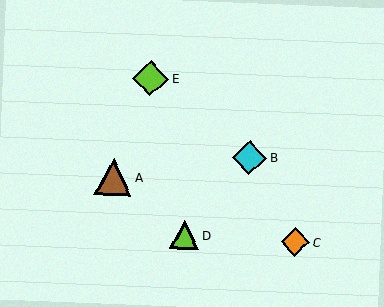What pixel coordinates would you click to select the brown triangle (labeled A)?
Click at (113, 177) to select the brown triangle A.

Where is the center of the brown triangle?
The center of the brown triangle is at (113, 177).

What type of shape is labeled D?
Shape D is a lime triangle.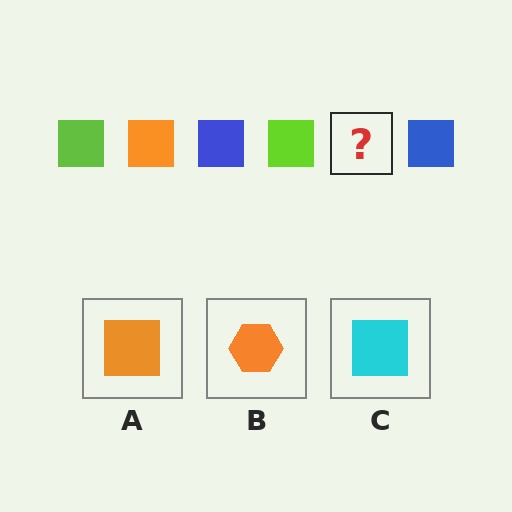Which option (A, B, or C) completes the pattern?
A.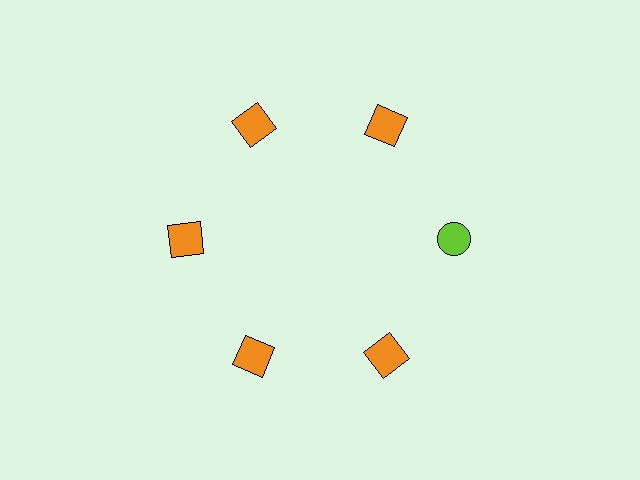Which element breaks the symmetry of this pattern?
The lime circle at roughly the 3 o'clock position breaks the symmetry. All other shapes are orange squares.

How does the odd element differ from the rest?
It differs in both color (lime instead of orange) and shape (circle instead of square).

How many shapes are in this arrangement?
There are 6 shapes arranged in a ring pattern.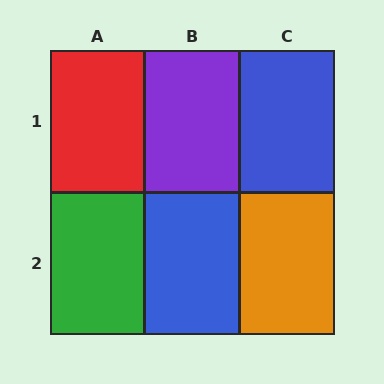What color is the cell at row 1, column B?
Purple.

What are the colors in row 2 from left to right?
Green, blue, orange.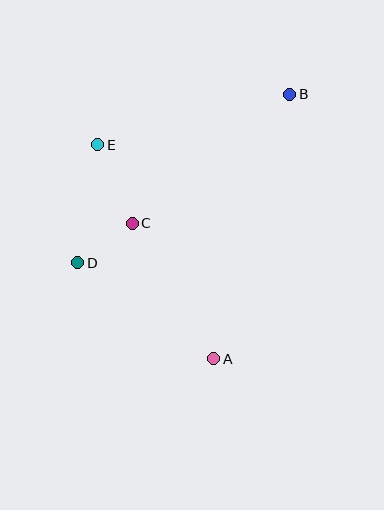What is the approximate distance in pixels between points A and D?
The distance between A and D is approximately 166 pixels.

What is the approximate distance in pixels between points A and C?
The distance between A and C is approximately 158 pixels.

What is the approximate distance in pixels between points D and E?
The distance between D and E is approximately 120 pixels.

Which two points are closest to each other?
Points C and D are closest to each other.